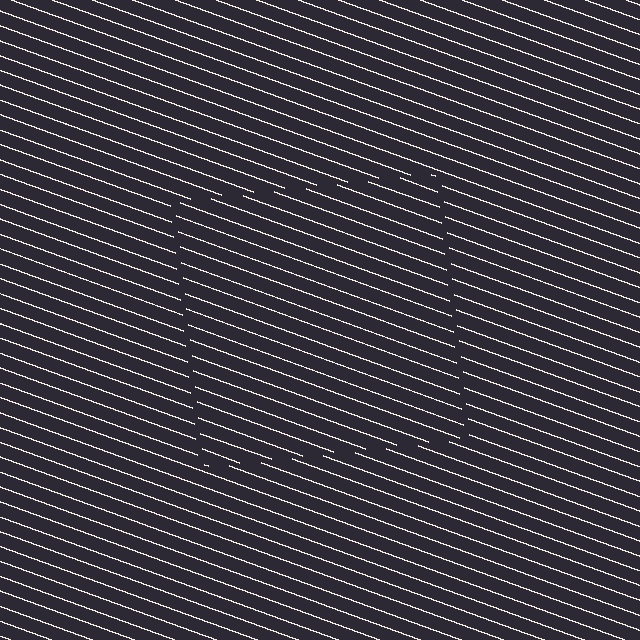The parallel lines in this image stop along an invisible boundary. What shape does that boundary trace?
An illusory square. The interior of the shape contains the same grating, shifted by half a period — the contour is defined by the phase discontinuity where line-ends from the inner and outer gratings abut.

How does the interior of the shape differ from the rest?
The interior of the shape contains the same grating, shifted by half a period — the contour is defined by the phase discontinuity where line-ends from the inner and outer gratings abut.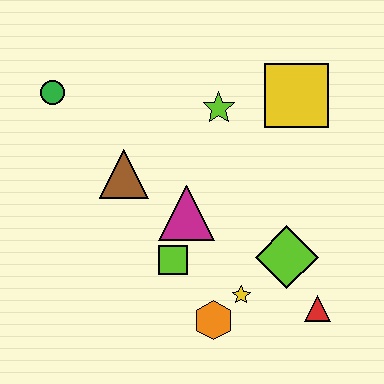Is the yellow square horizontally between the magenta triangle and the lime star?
No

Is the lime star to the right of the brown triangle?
Yes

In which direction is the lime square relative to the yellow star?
The lime square is to the left of the yellow star.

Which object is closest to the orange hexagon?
The yellow star is closest to the orange hexagon.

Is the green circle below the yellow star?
No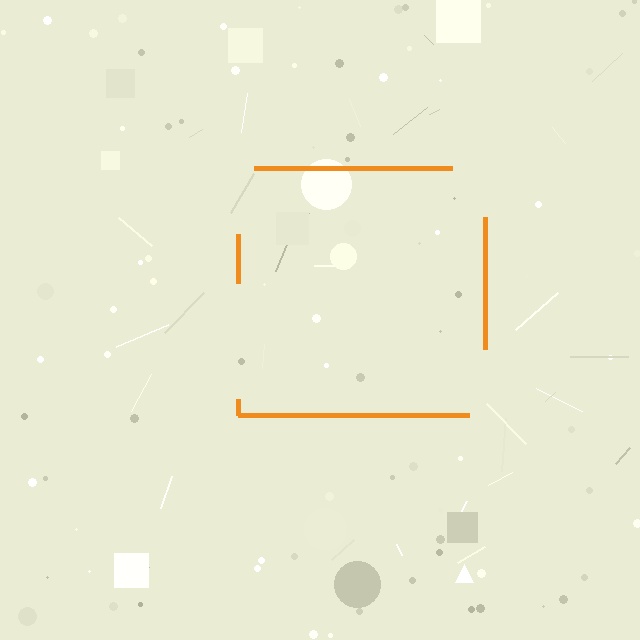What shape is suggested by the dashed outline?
The dashed outline suggests a square.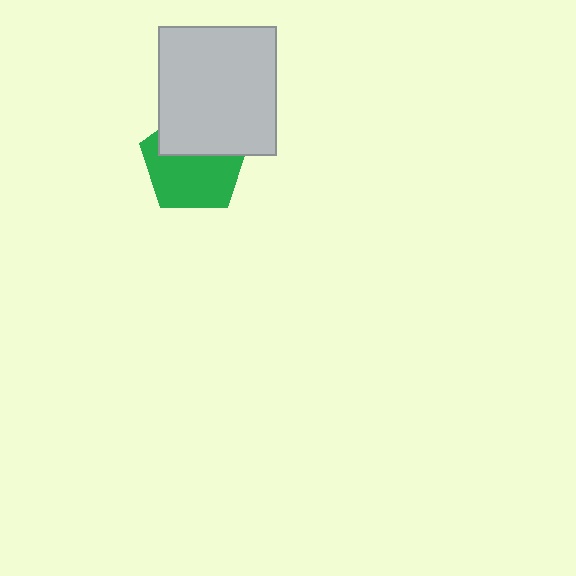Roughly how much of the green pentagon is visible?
About half of it is visible (roughly 60%).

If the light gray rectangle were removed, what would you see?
You would see the complete green pentagon.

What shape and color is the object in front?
The object in front is a light gray rectangle.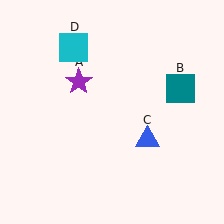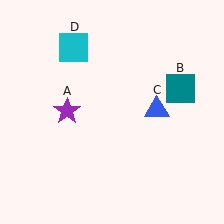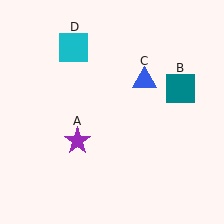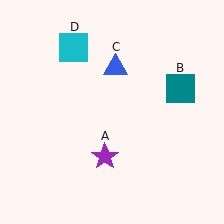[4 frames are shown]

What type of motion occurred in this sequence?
The purple star (object A), blue triangle (object C) rotated counterclockwise around the center of the scene.